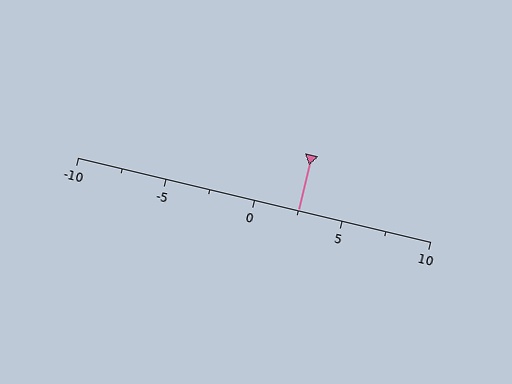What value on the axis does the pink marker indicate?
The marker indicates approximately 2.5.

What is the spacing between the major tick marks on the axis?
The major ticks are spaced 5 apart.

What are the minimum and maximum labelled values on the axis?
The axis runs from -10 to 10.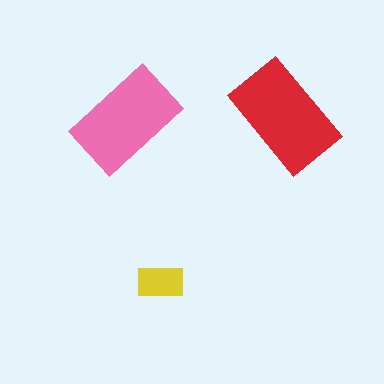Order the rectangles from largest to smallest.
the red one, the pink one, the yellow one.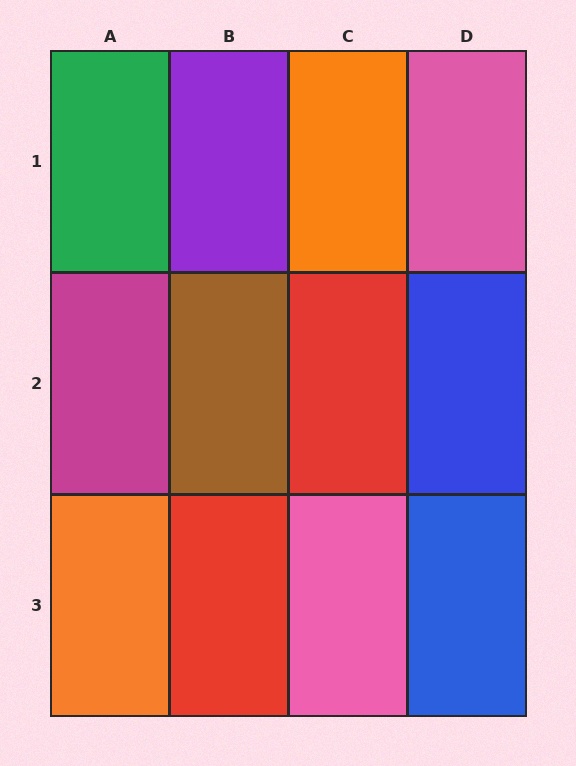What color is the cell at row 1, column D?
Pink.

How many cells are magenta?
1 cell is magenta.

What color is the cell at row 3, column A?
Orange.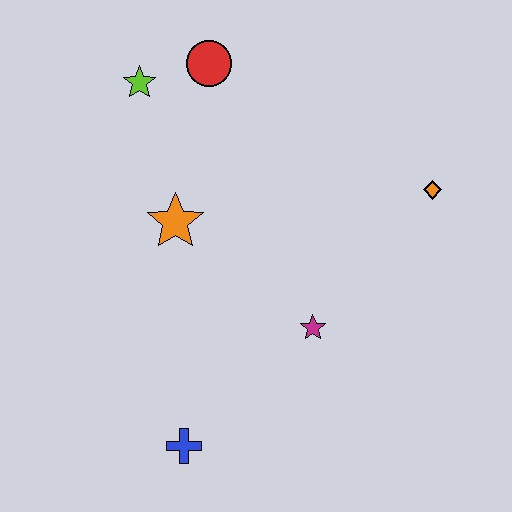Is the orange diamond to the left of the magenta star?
No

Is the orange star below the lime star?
Yes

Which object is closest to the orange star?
The lime star is closest to the orange star.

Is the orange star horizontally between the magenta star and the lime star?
Yes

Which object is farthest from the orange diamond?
The blue cross is farthest from the orange diamond.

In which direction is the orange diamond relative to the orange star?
The orange diamond is to the right of the orange star.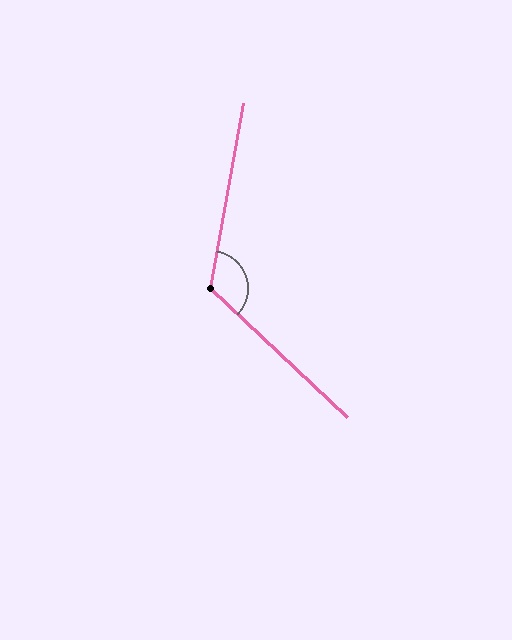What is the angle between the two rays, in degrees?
Approximately 123 degrees.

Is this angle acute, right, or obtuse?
It is obtuse.